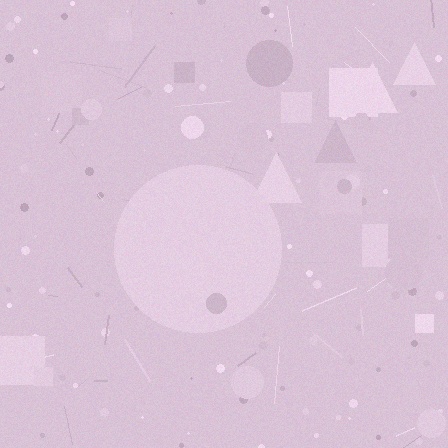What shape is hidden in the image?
A circle is hidden in the image.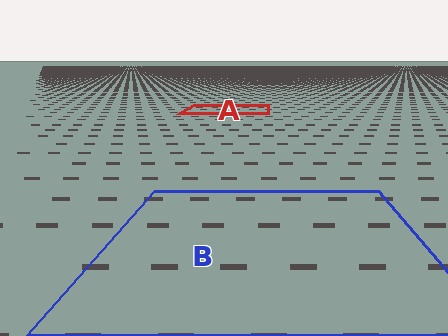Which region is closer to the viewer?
Region B is closer. The texture elements there are larger and more spread out.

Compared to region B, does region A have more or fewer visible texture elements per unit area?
Region A has more texture elements per unit area — they are packed more densely because it is farther away.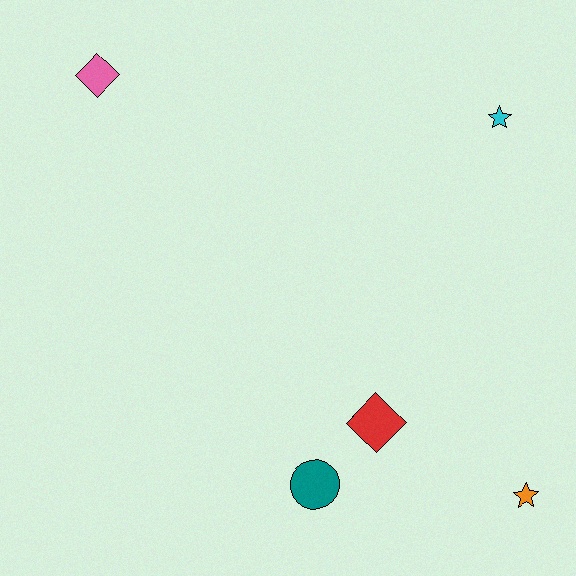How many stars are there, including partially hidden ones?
There are 2 stars.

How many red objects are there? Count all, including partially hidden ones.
There is 1 red object.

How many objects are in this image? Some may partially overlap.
There are 5 objects.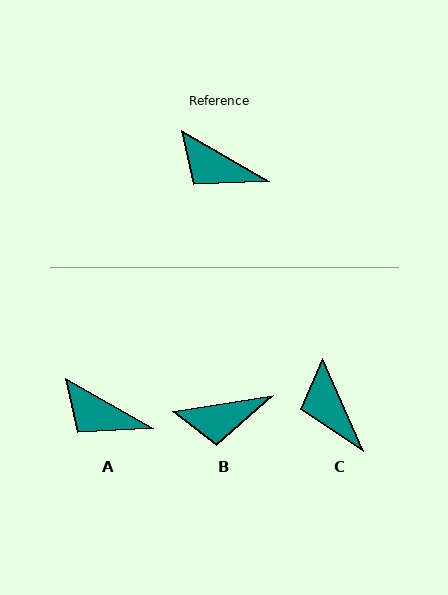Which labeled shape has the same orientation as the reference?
A.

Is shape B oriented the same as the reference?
No, it is off by about 39 degrees.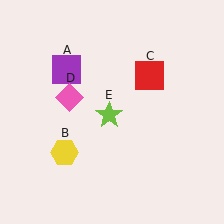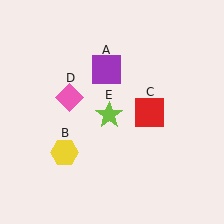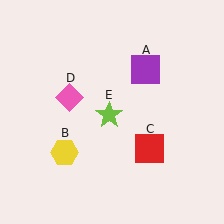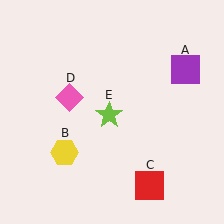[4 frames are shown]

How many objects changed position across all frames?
2 objects changed position: purple square (object A), red square (object C).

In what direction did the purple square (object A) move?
The purple square (object A) moved right.